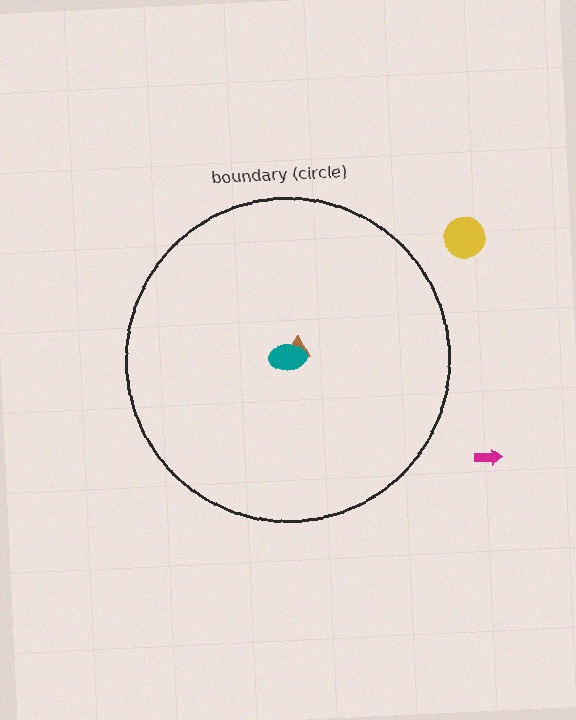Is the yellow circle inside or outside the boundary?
Outside.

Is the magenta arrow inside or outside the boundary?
Outside.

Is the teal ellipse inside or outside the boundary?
Inside.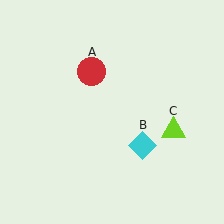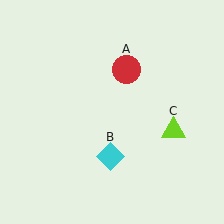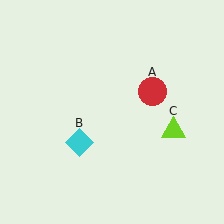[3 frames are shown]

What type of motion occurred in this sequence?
The red circle (object A), cyan diamond (object B) rotated clockwise around the center of the scene.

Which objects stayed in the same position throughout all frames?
Lime triangle (object C) remained stationary.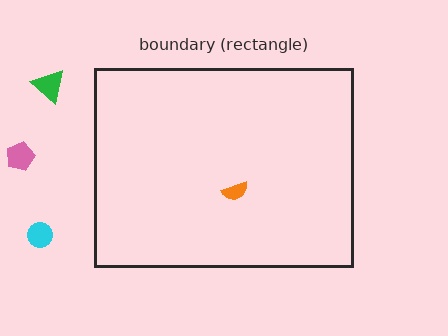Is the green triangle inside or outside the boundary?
Outside.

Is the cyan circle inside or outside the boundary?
Outside.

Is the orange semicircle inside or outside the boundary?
Inside.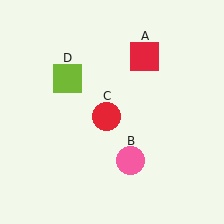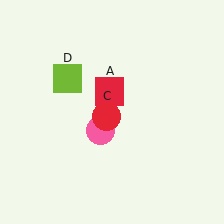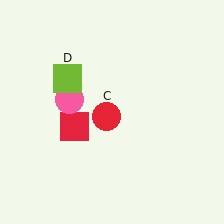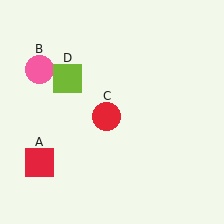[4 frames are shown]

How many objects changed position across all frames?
2 objects changed position: red square (object A), pink circle (object B).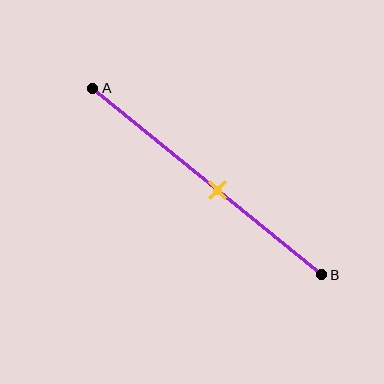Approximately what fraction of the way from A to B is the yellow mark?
The yellow mark is approximately 55% of the way from A to B.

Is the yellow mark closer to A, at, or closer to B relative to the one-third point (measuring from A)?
The yellow mark is closer to point B than the one-third point of segment AB.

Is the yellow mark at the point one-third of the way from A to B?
No, the mark is at about 55% from A, not at the 33% one-third point.